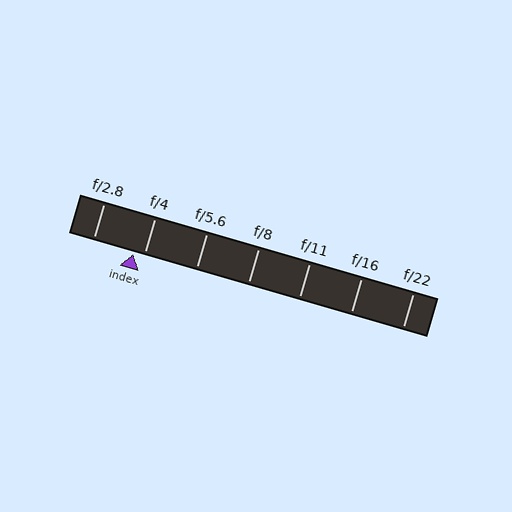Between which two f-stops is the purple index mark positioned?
The index mark is between f/2.8 and f/4.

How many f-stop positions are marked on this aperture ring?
There are 7 f-stop positions marked.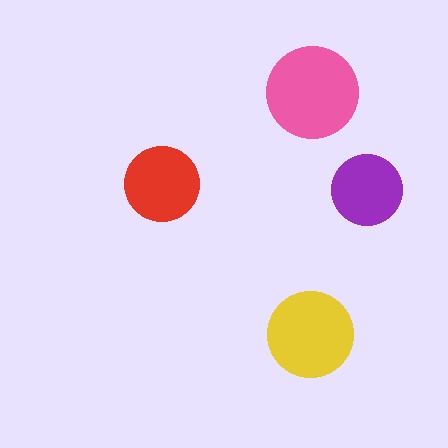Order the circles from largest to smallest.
the pink one, the yellow one, the red one, the purple one.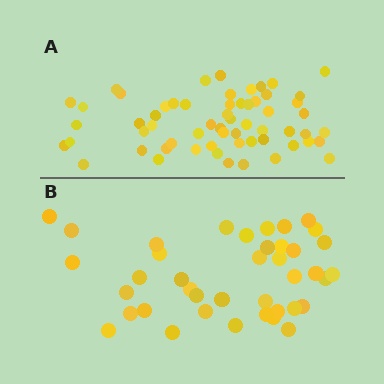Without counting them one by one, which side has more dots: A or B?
Region A (the top region) has more dots.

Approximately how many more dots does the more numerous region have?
Region A has approximately 20 more dots than region B.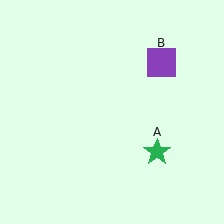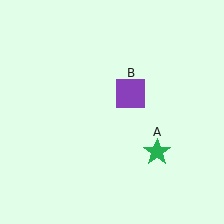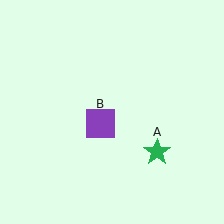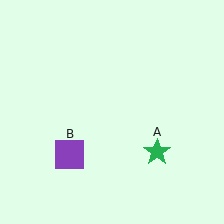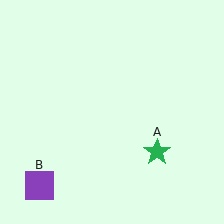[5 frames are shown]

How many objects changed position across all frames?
1 object changed position: purple square (object B).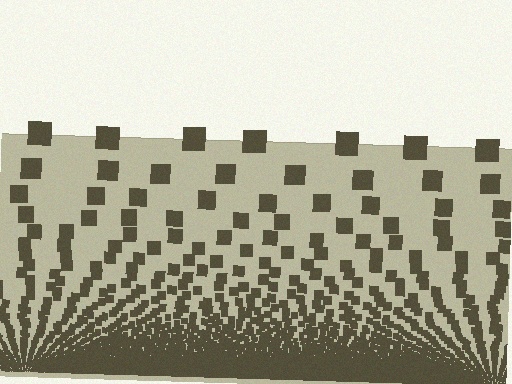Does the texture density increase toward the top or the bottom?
Density increases toward the bottom.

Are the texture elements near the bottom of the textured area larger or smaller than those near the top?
Smaller. The gradient is inverted — elements near the bottom are smaller and denser.